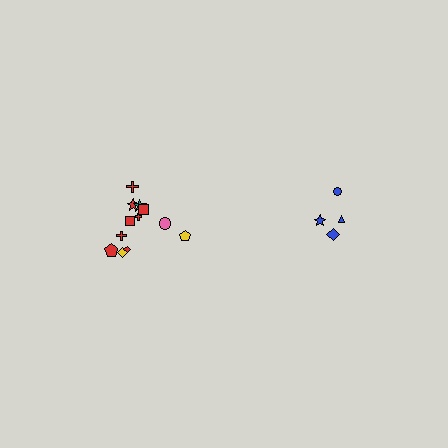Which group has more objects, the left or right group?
The left group.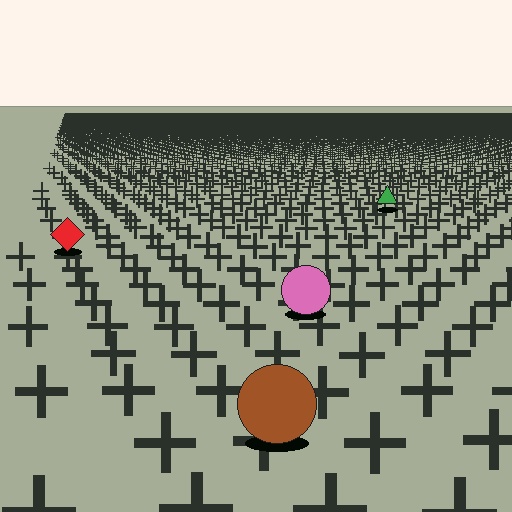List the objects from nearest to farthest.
From nearest to farthest: the brown circle, the pink circle, the red diamond, the green triangle.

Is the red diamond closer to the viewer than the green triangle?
Yes. The red diamond is closer — you can tell from the texture gradient: the ground texture is coarser near it.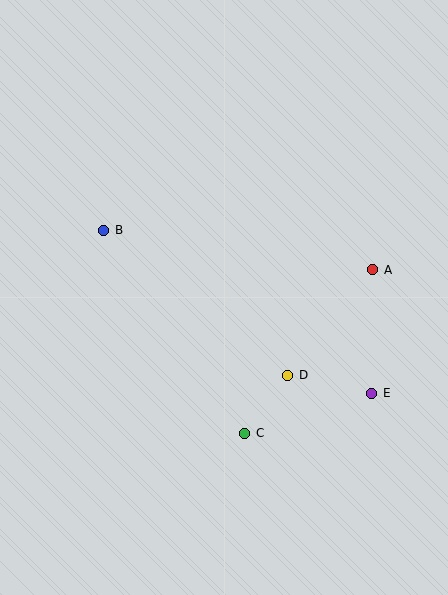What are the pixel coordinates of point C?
Point C is at (245, 433).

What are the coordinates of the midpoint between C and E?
The midpoint between C and E is at (308, 413).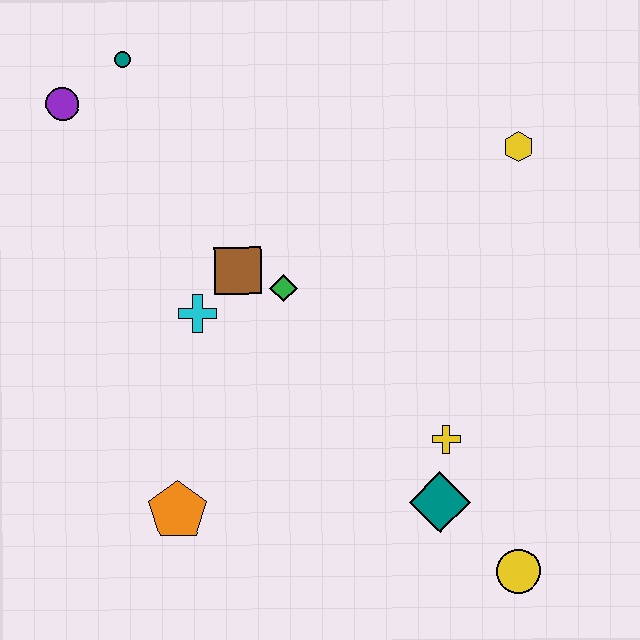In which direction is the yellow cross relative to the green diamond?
The yellow cross is to the right of the green diamond.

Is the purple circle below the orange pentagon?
No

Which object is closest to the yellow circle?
The teal diamond is closest to the yellow circle.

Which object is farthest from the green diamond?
The yellow circle is farthest from the green diamond.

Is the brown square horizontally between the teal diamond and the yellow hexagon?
No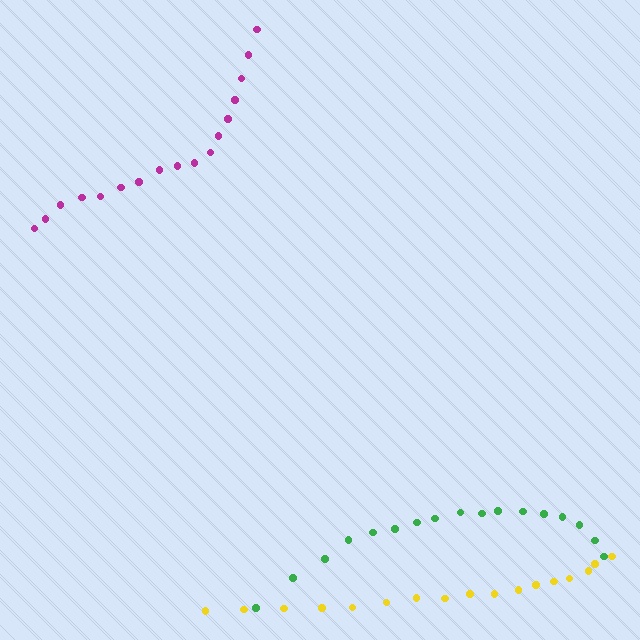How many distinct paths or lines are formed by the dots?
There are 3 distinct paths.